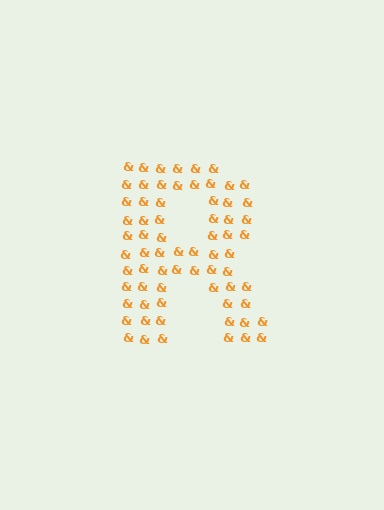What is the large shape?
The large shape is the letter R.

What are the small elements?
The small elements are ampersands.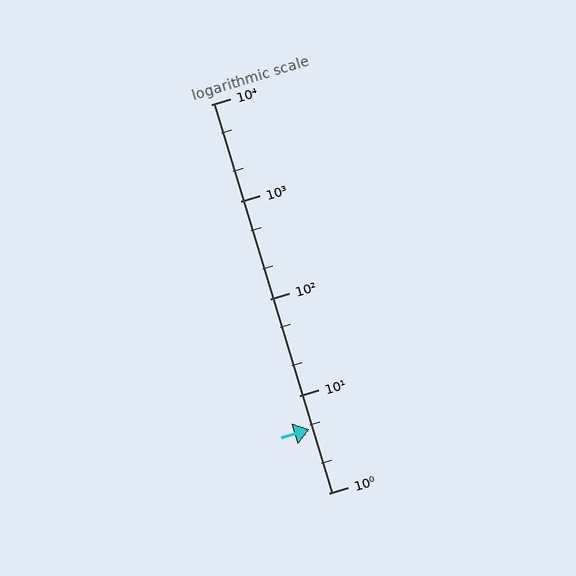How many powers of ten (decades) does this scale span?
The scale spans 4 decades, from 1 to 10000.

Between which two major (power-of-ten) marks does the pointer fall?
The pointer is between 1 and 10.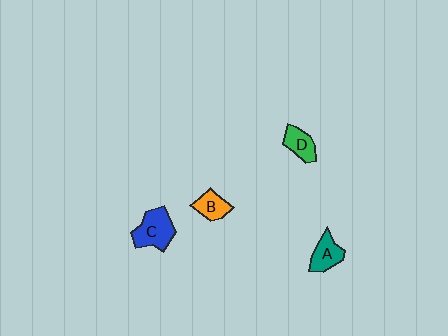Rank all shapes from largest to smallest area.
From largest to smallest: C (blue), A (teal), D (green), B (orange).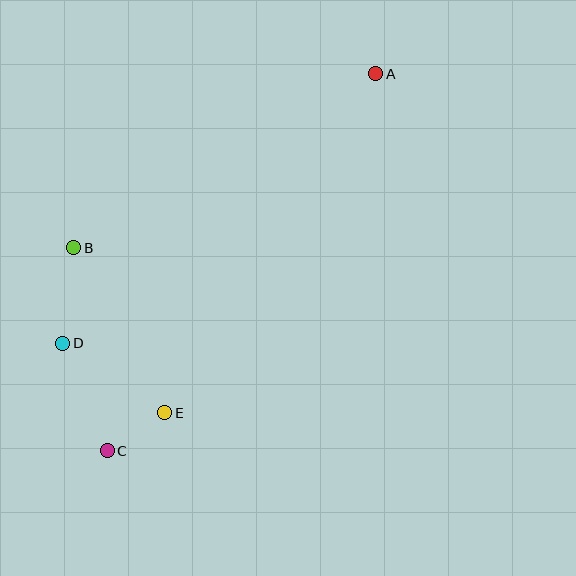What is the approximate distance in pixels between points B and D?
The distance between B and D is approximately 96 pixels.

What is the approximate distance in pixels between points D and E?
The distance between D and E is approximately 124 pixels.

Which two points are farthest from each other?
Points A and C are farthest from each other.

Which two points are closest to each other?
Points C and E are closest to each other.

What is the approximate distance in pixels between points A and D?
The distance between A and D is approximately 413 pixels.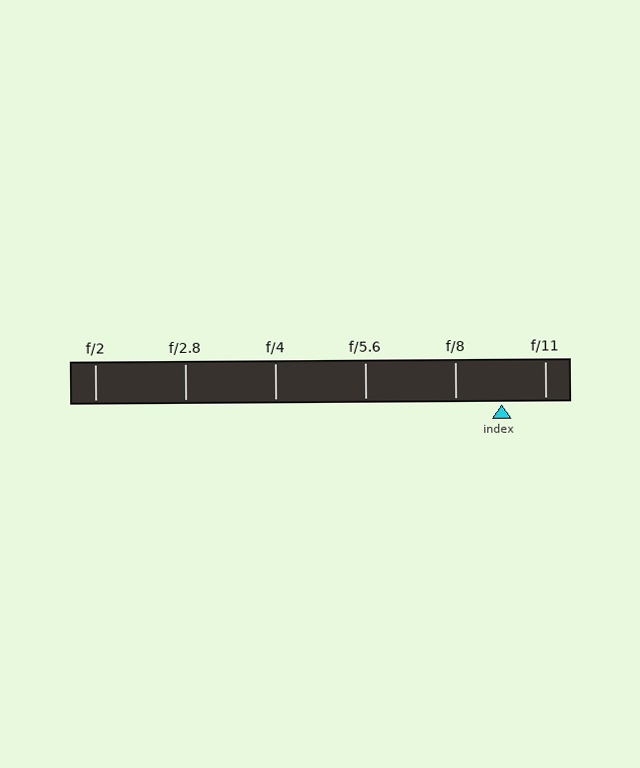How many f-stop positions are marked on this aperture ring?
There are 6 f-stop positions marked.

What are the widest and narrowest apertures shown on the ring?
The widest aperture shown is f/2 and the narrowest is f/11.